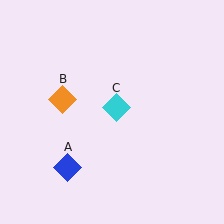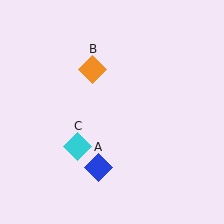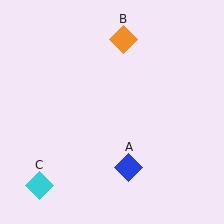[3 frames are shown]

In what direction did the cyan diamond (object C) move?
The cyan diamond (object C) moved down and to the left.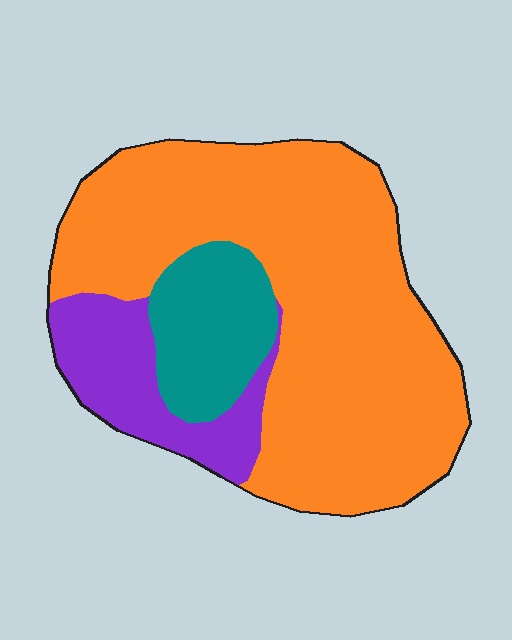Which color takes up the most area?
Orange, at roughly 70%.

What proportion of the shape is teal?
Teal takes up about one sixth (1/6) of the shape.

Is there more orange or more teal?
Orange.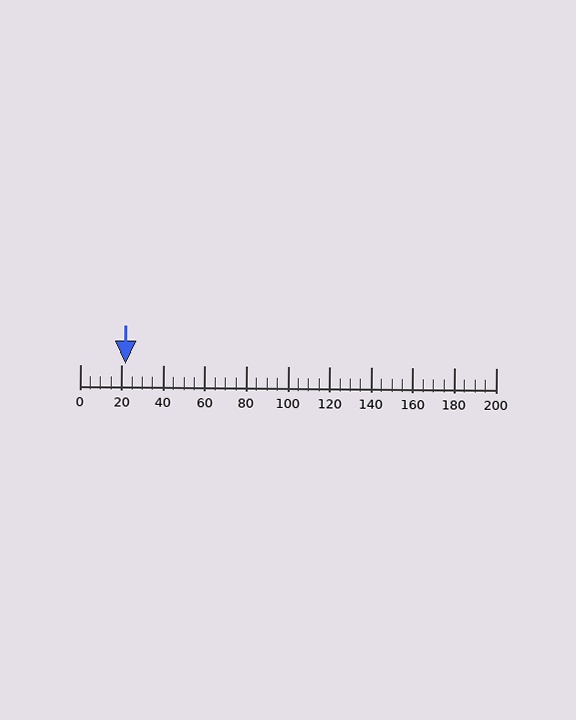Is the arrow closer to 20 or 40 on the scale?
The arrow is closer to 20.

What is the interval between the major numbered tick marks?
The major tick marks are spaced 20 units apart.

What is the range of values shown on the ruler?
The ruler shows values from 0 to 200.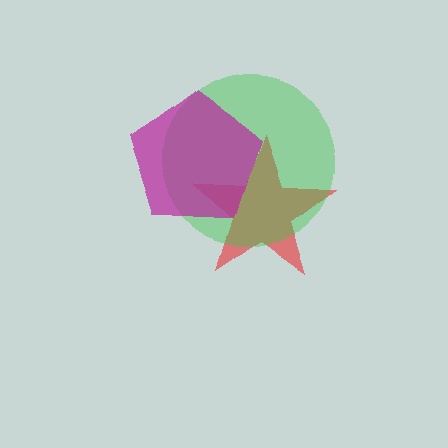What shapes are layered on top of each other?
The layered shapes are: a red star, a green circle, a magenta pentagon.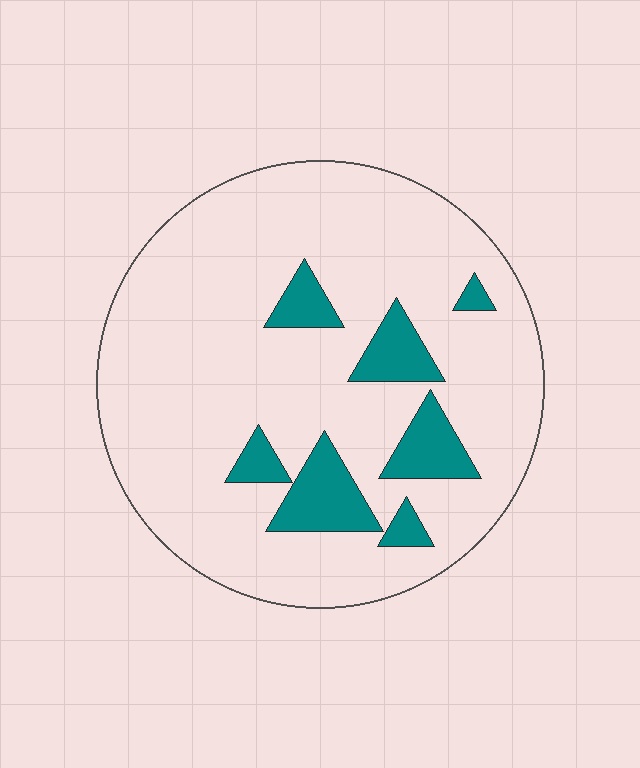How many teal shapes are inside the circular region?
7.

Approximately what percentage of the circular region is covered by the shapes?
Approximately 15%.